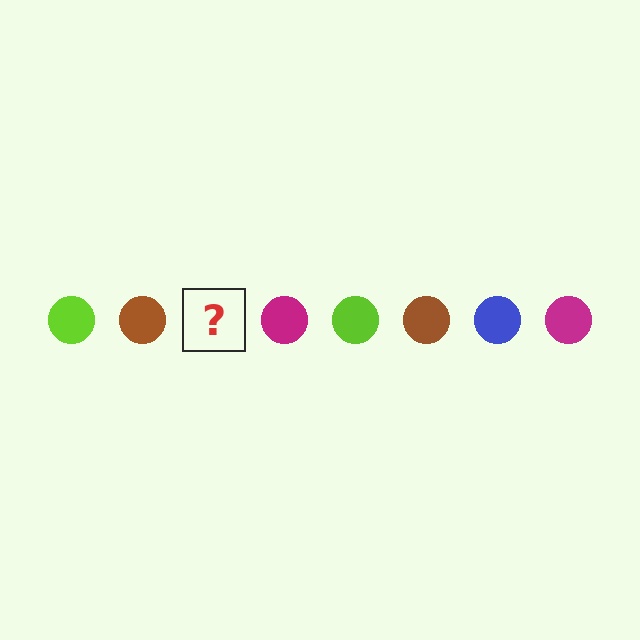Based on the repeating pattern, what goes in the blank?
The blank should be a blue circle.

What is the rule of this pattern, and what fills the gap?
The rule is that the pattern cycles through lime, brown, blue, magenta circles. The gap should be filled with a blue circle.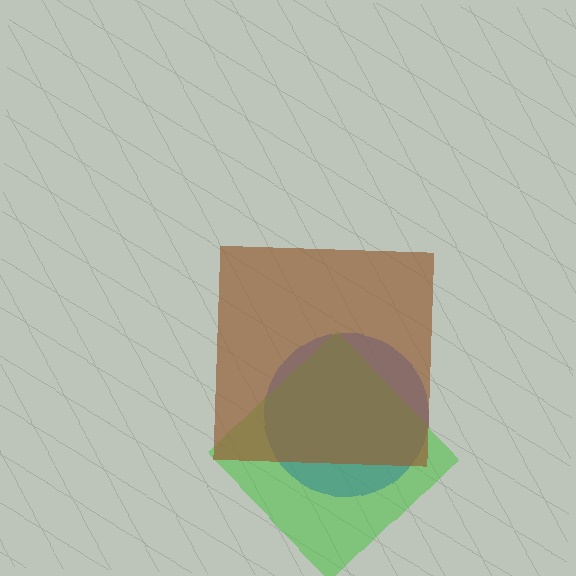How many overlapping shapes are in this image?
There are 3 overlapping shapes in the image.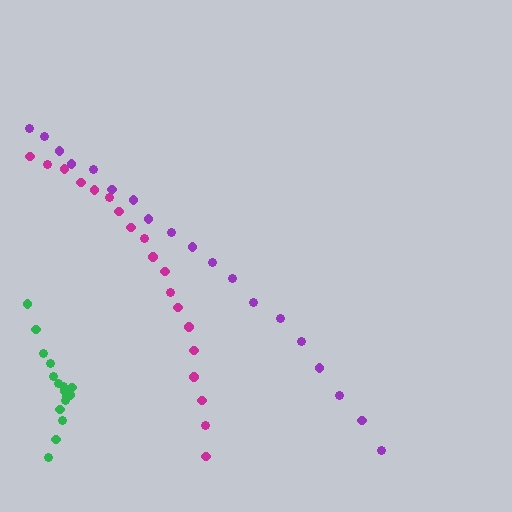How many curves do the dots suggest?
There are 3 distinct paths.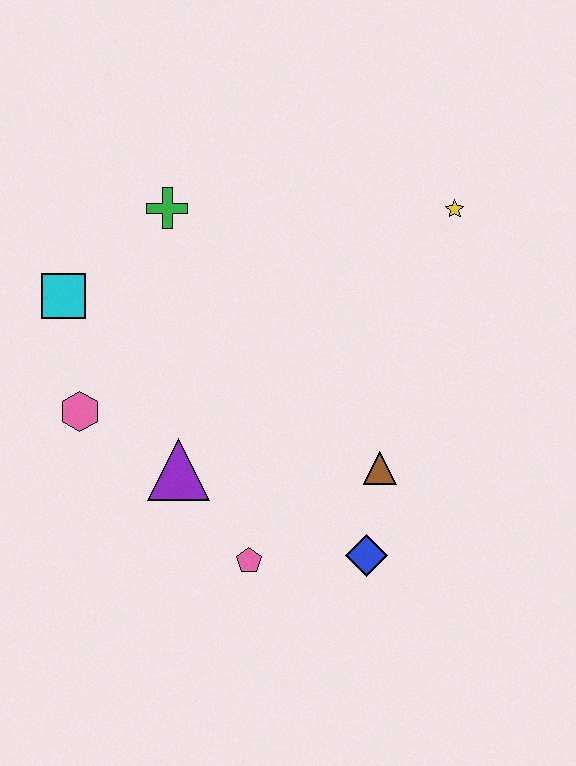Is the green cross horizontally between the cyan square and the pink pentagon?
Yes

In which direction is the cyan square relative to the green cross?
The cyan square is to the left of the green cross.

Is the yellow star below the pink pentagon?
No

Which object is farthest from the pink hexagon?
The yellow star is farthest from the pink hexagon.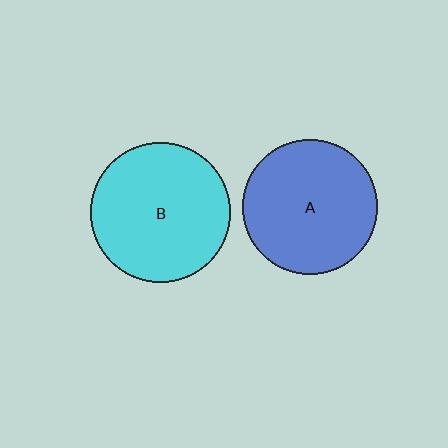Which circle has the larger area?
Circle B (cyan).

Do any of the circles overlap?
No, none of the circles overlap.